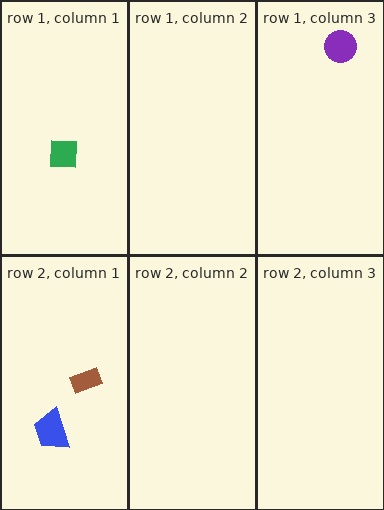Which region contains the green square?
The row 1, column 1 region.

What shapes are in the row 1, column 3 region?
The purple circle.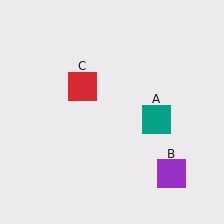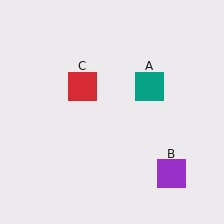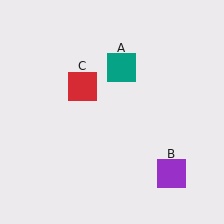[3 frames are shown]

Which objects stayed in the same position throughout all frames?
Purple square (object B) and red square (object C) remained stationary.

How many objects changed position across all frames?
1 object changed position: teal square (object A).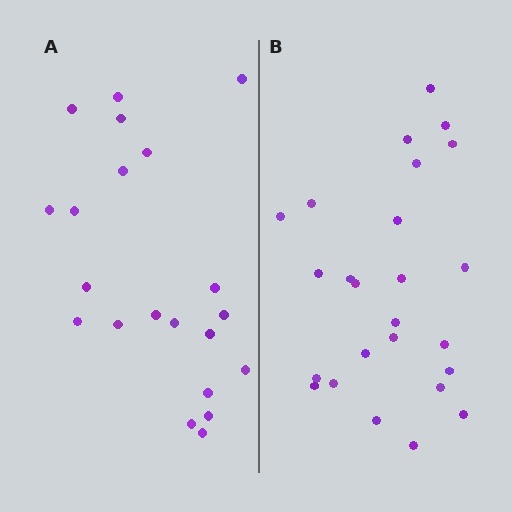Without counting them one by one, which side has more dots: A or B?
Region B (the right region) has more dots.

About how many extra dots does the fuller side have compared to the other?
Region B has about 4 more dots than region A.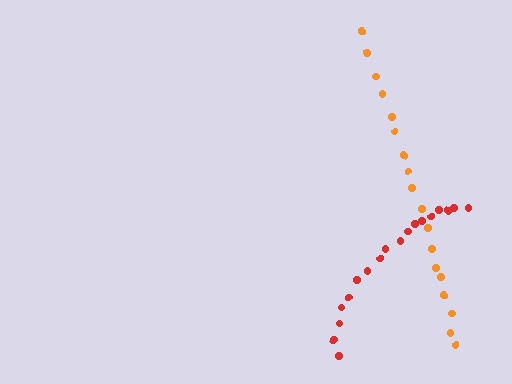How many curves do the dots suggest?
There are 2 distinct paths.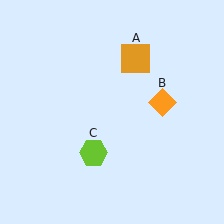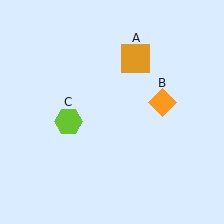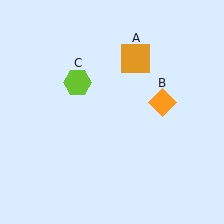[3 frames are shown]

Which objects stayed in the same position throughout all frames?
Orange square (object A) and orange diamond (object B) remained stationary.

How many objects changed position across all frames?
1 object changed position: lime hexagon (object C).